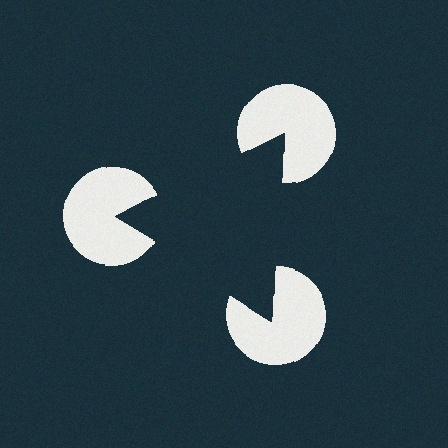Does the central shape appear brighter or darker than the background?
It typically appears slightly darker than the background, even though no actual brightness change is drawn.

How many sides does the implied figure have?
3 sides.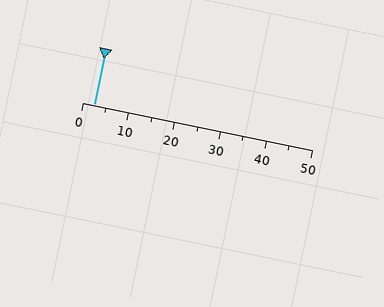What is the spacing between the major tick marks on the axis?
The major ticks are spaced 10 apart.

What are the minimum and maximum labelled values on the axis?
The axis runs from 0 to 50.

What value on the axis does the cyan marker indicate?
The marker indicates approximately 2.5.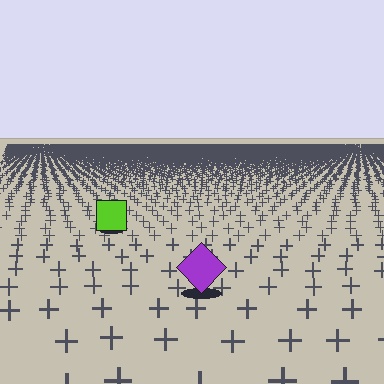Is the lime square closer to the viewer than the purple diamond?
No. The purple diamond is closer — you can tell from the texture gradient: the ground texture is coarser near it.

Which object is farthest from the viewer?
The lime square is farthest from the viewer. It appears smaller and the ground texture around it is denser.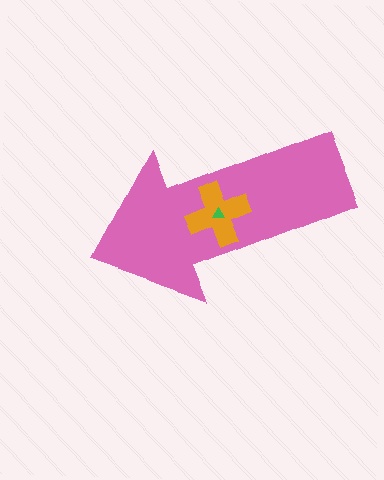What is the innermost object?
The green triangle.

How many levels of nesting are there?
3.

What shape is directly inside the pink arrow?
The orange cross.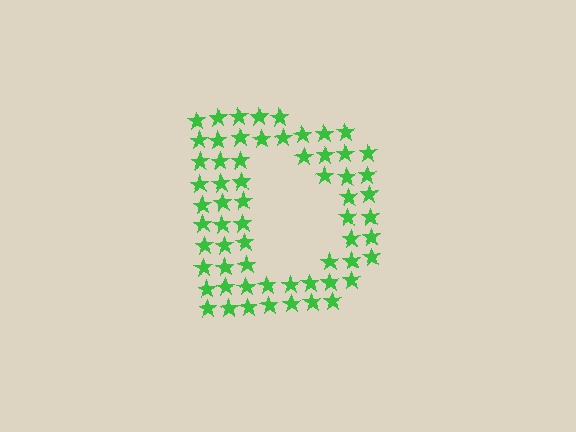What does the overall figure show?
The overall figure shows the letter D.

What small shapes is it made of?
It is made of small stars.